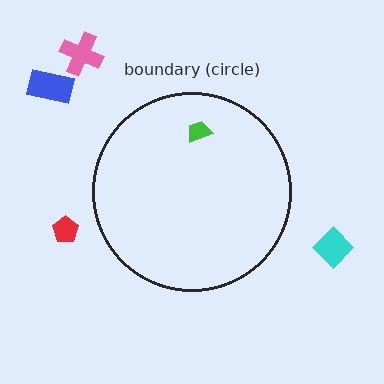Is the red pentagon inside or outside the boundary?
Outside.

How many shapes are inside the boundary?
1 inside, 4 outside.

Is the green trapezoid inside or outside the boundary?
Inside.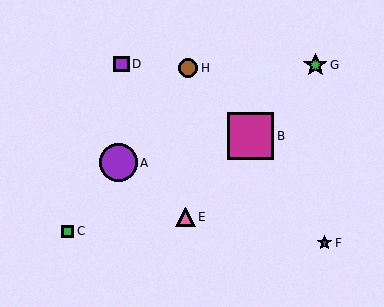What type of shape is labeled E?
Shape E is a pink triangle.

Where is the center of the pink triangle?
The center of the pink triangle is at (185, 217).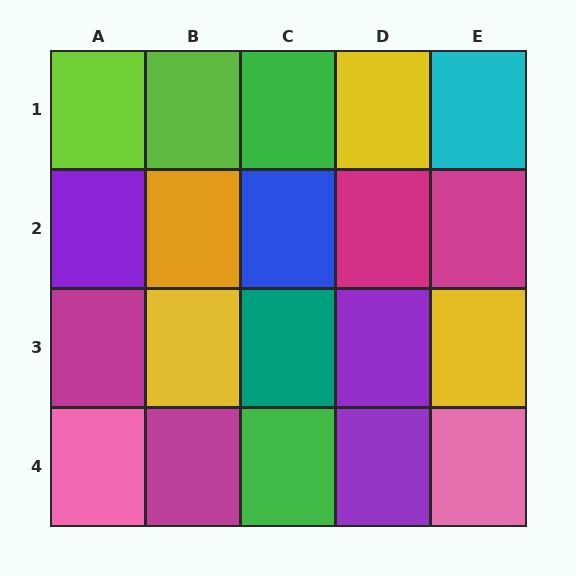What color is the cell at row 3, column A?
Magenta.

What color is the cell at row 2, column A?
Purple.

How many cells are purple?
3 cells are purple.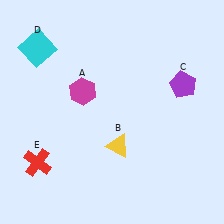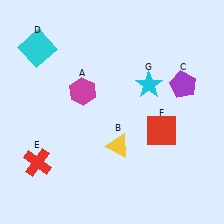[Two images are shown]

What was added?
A red square (F), a cyan star (G) were added in Image 2.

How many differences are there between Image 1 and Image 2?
There are 2 differences between the two images.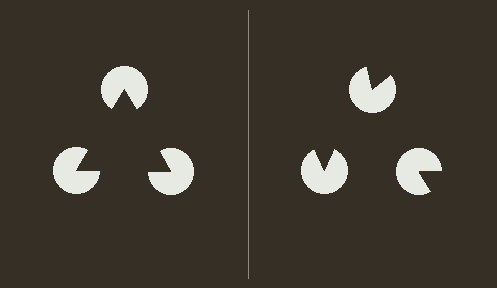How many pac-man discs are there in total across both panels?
6 — 3 on each side.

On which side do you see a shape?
An illusory triangle appears on the left side. On the right side the wedge cuts are rotated, so no coherent shape forms.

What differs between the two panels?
The pac-man discs are positioned identically on both sides; only the wedge orientations differ. On the left they align to a triangle; on the right they are misaligned.